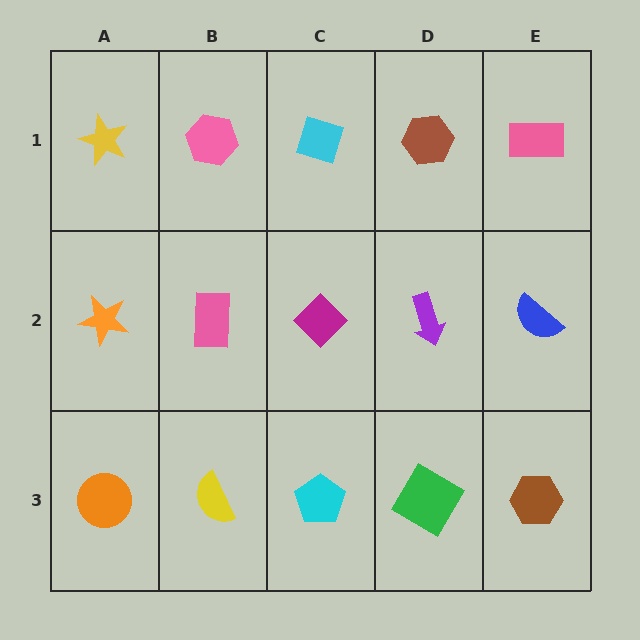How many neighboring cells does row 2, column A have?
3.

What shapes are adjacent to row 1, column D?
A purple arrow (row 2, column D), a cyan diamond (row 1, column C), a pink rectangle (row 1, column E).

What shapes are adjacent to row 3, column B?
A pink rectangle (row 2, column B), an orange circle (row 3, column A), a cyan pentagon (row 3, column C).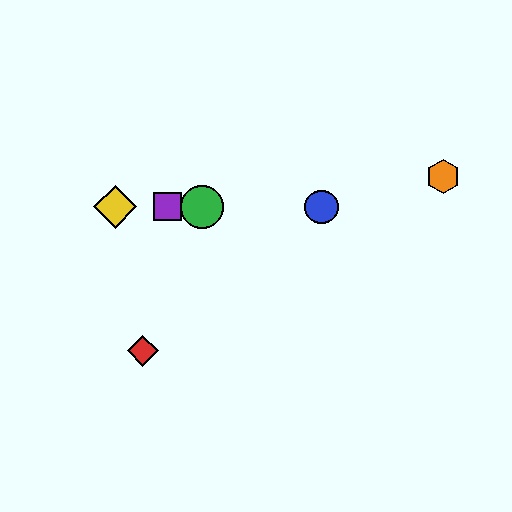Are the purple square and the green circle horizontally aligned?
Yes, both are at y≈207.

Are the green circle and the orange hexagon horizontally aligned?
No, the green circle is at y≈207 and the orange hexagon is at y≈177.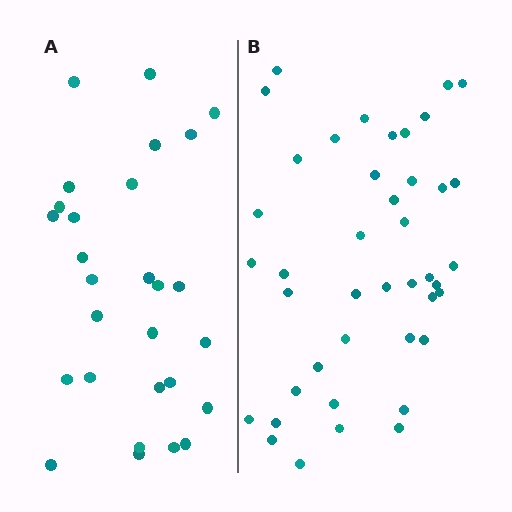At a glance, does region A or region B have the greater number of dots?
Region B (the right region) has more dots.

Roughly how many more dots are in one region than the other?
Region B has approximately 15 more dots than region A.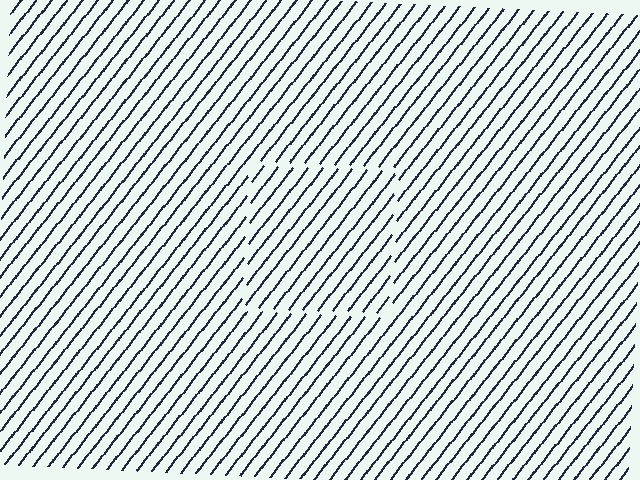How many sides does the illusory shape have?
4 sides — the line-ends trace a square.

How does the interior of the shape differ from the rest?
The interior of the shape contains the same grating, shifted by half a period — the contour is defined by the phase discontinuity where line-ends from the inner and outer gratings abut.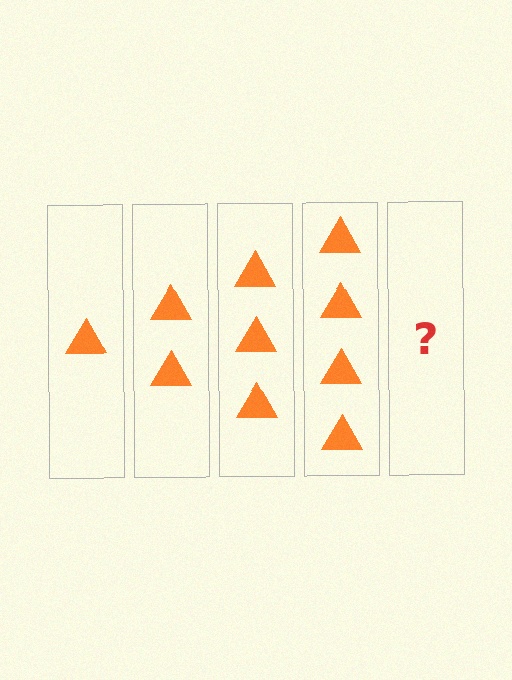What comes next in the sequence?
The next element should be 5 triangles.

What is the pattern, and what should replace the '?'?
The pattern is that each step adds one more triangle. The '?' should be 5 triangles.